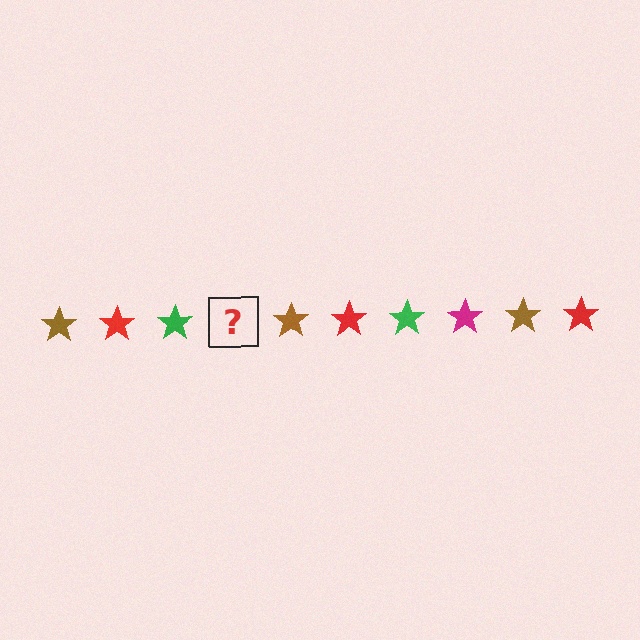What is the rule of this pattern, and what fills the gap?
The rule is that the pattern cycles through brown, red, green, magenta stars. The gap should be filled with a magenta star.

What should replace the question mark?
The question mark should be replaced with a magenta star.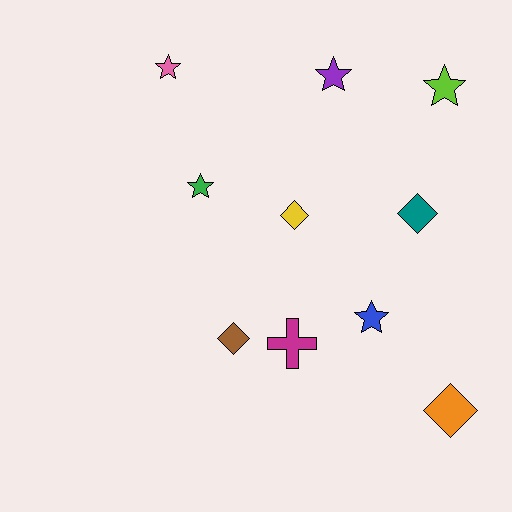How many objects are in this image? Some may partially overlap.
There are 10 objects.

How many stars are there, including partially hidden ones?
There are 5 stars.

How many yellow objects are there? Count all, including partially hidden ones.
There is 1 yellow object.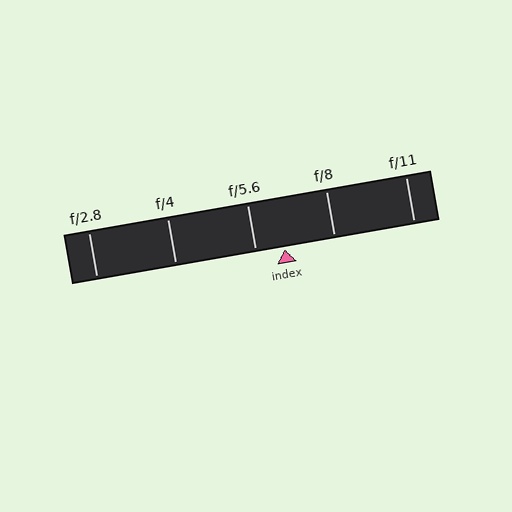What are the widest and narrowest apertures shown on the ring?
The widest aperture shown is f/2.8 and the narrowest is f/11.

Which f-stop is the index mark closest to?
The index mark is closest to f/5.6.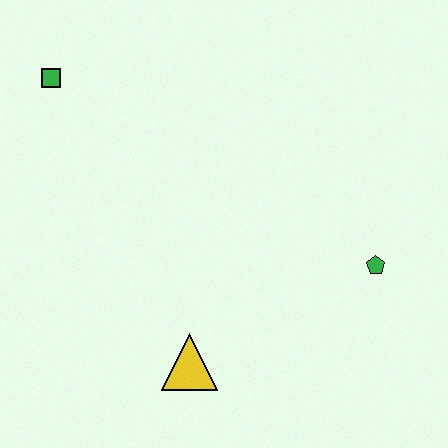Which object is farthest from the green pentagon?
The green square is farthest from the green pentagon.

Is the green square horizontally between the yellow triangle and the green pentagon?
No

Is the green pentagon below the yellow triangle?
No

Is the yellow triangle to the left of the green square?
No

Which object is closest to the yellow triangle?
The green pentagon is closest to the yellow triangle.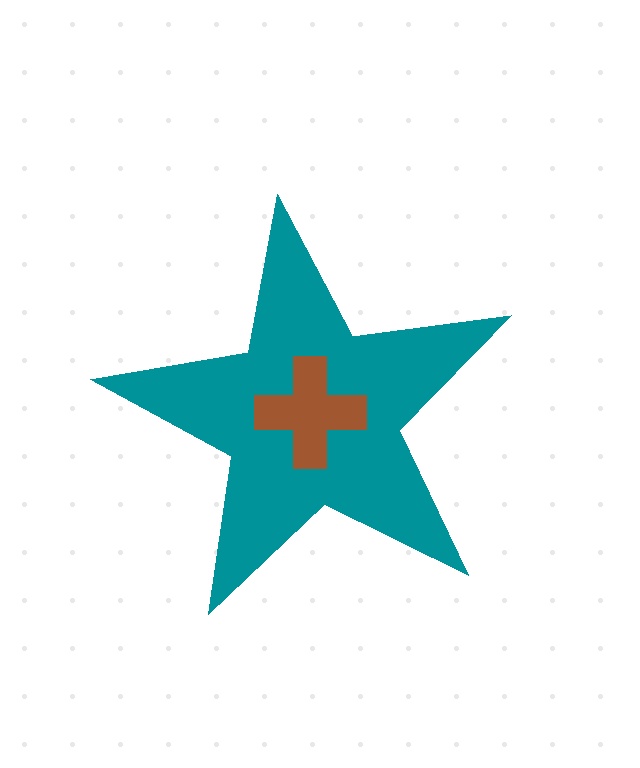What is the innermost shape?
The brown cross.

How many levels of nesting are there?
2.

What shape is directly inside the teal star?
The brown cross.